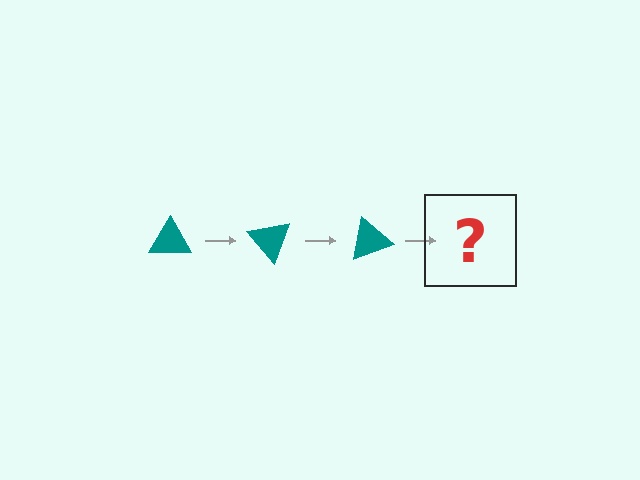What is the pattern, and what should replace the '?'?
The pattern is that the triangle rotates 50 degrees each step. The '?' should be a teal triangle rotated 150 degrees.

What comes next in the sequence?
The next element should be a teal triangle rotated 150 degrees.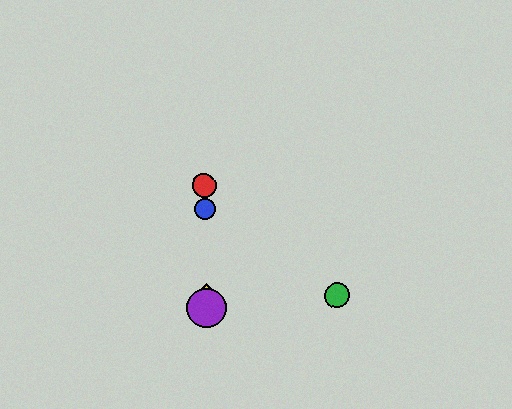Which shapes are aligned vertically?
The red circle, the blue circle, the yellow diamond, the purple circle are aligned vertically.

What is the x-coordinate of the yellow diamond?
The yellow diamond is at x≈207.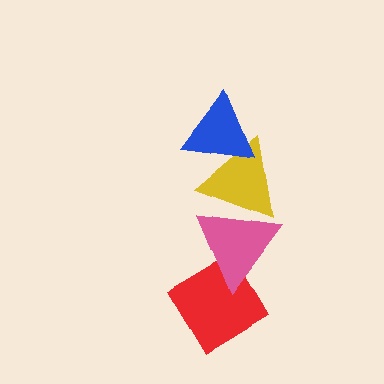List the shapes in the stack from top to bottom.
From top to bottom: the blue triangle, the yellow triangle, the pink triangle, the red diamond.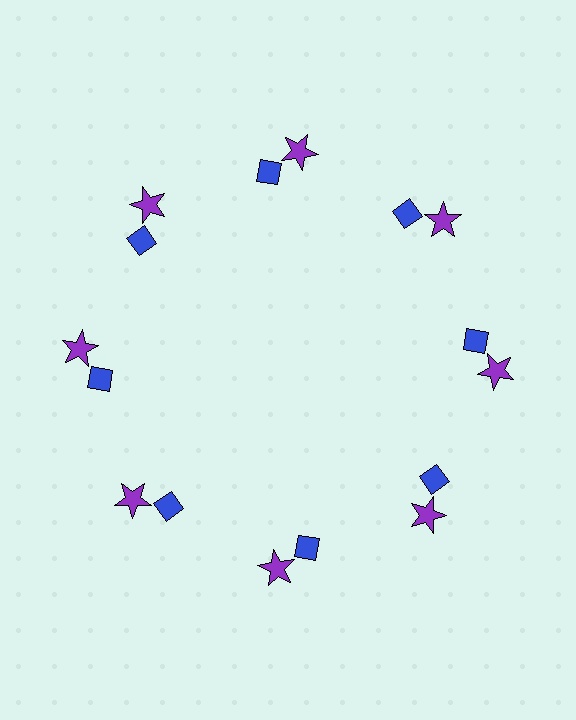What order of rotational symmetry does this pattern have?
This pattern has 8-fold rotational symmetry.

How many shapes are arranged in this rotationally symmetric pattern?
There are 16 shapes, arranged in 8 groups of 2.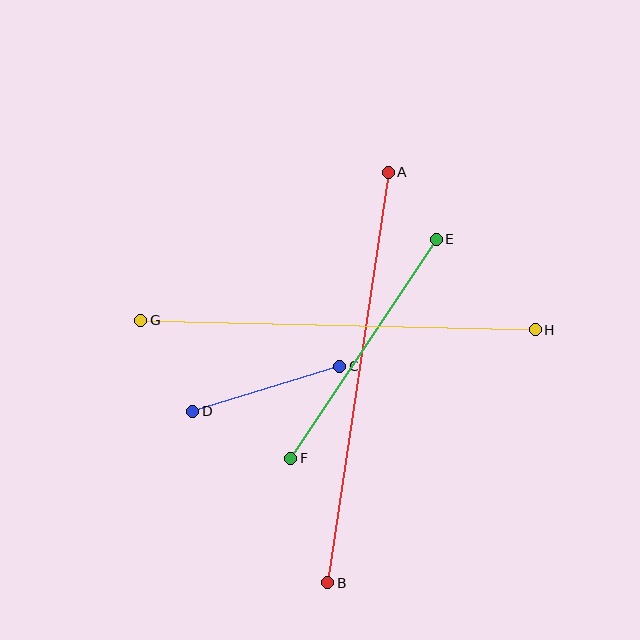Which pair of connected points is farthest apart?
Points A and B are farthest apart.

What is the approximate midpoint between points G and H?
The midpoint is at approximately (338, 325) pixels.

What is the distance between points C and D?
The distance is approximately 154 pixels.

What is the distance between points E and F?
The distance is approximately 263 pixels.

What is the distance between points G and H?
The distance is approximately 395 pixels.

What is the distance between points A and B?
The distance is approximately 415 pixels.